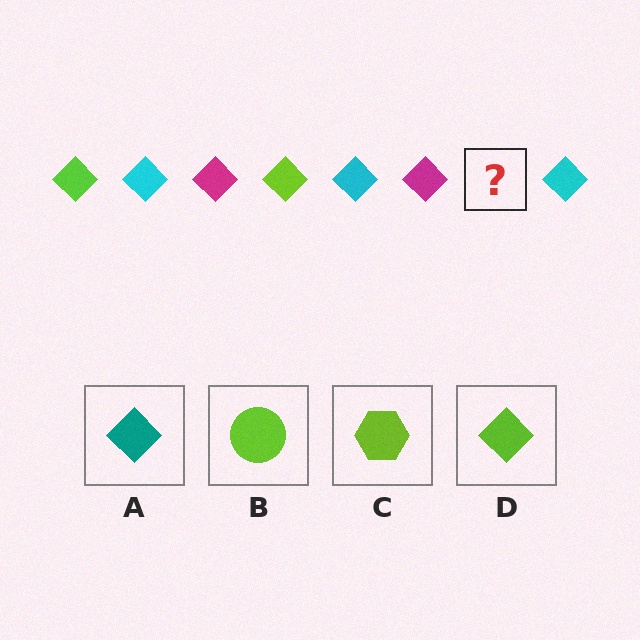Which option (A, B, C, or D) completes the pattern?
D.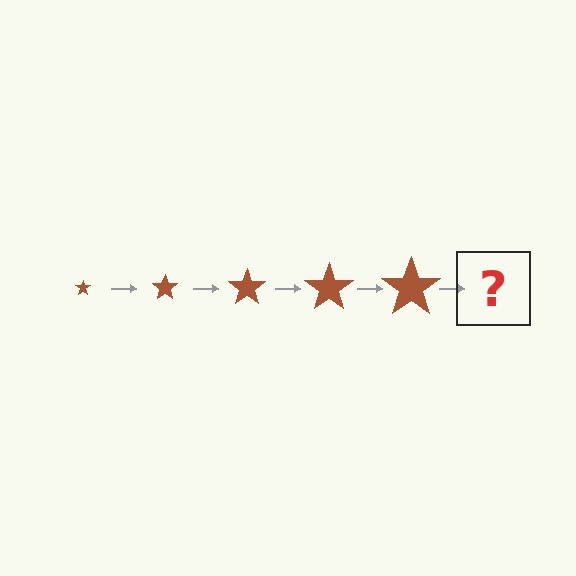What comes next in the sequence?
The next element should be a brown star, larger than the previous one.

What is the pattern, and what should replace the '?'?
The pattern is that the star gets progressively larger each step. The '?' should be a brown star, larger than the previous one.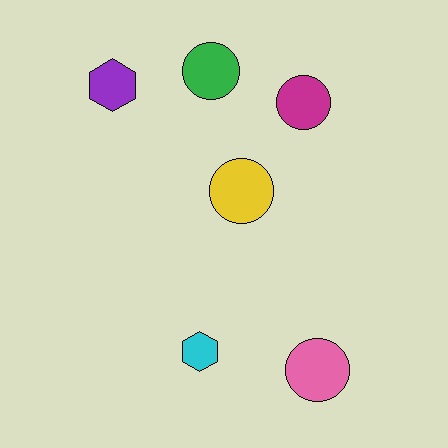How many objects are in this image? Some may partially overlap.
There are 6 objects.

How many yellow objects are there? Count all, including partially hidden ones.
There is 1 yellow object.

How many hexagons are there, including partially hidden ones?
There are 2 hexagons.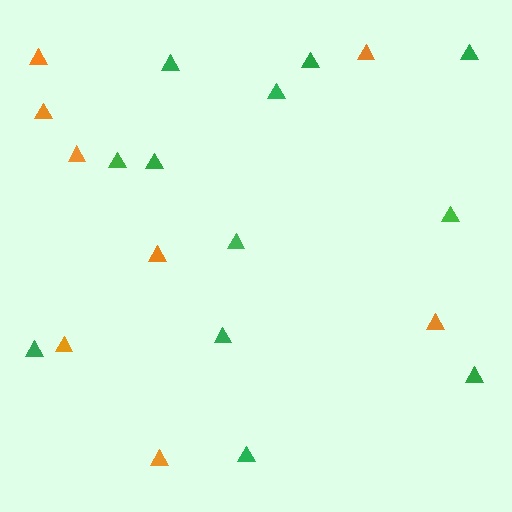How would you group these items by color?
There are 2 groups: one group of orange triangles (8) and one group of green triangles (12).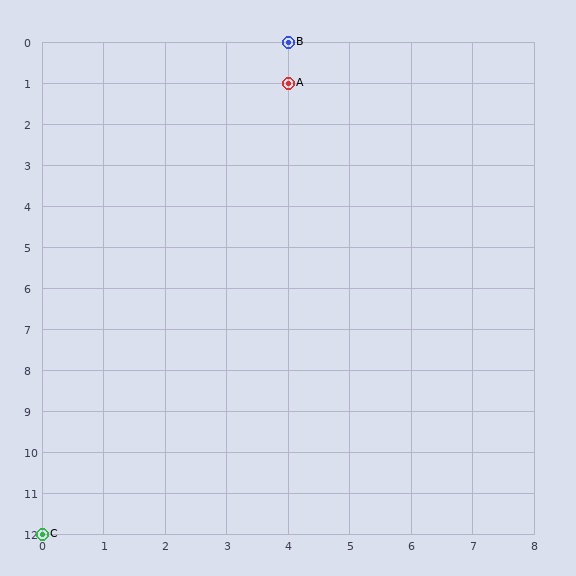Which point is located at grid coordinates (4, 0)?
Point B is at (4, 0).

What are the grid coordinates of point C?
Point C is at grid coordinates (0, 12).